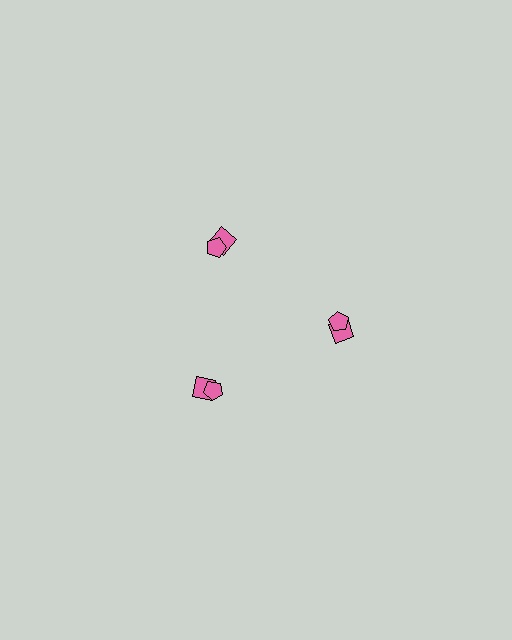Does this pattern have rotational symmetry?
Yes, this pattern has 3-fold rotational symmetry. It looks the same after rotating 120 degrees around the center.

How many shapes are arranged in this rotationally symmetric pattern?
There are 6 shapes, arranged in 3 groups of 2.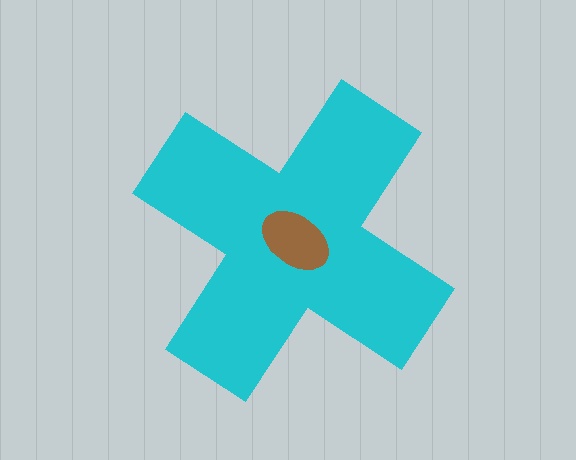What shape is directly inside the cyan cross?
The brown ellipse.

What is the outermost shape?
The cyan cross.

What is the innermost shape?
The brown ellipse.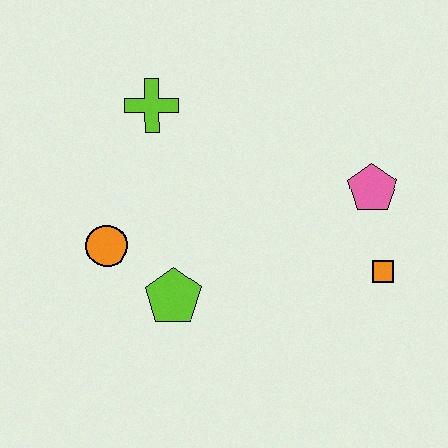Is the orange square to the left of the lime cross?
No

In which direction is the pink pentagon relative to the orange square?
The pink pentagon is above the orange square.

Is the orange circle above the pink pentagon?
No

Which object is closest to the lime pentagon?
The orange circle is closest to the lime pentagon.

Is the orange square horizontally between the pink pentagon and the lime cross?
No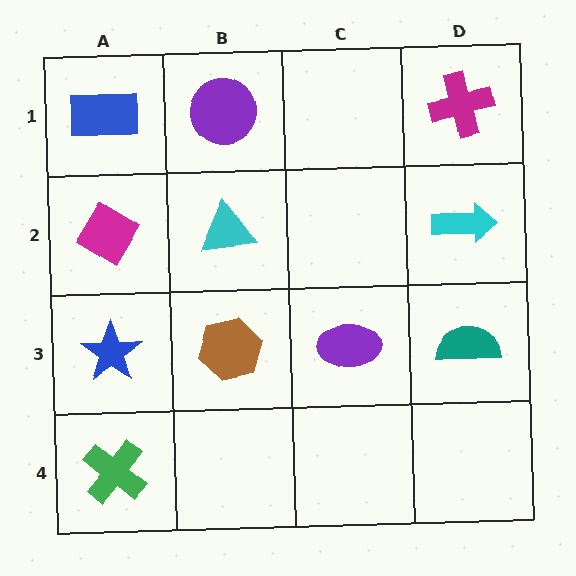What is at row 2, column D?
A cyan arrow.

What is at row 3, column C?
A purple ellipse.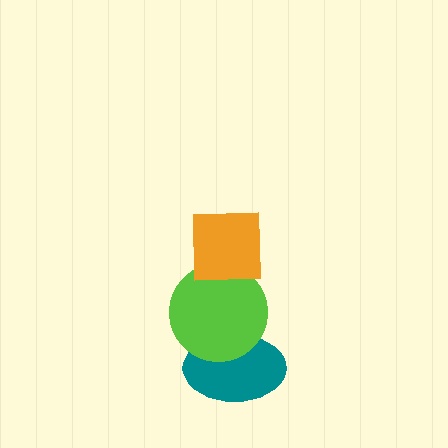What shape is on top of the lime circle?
The orange square is on top of the lime circle.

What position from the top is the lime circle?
The lime circle is 2nd from the top.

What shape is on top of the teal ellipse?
The lime circle is on top of the teal ellipse.